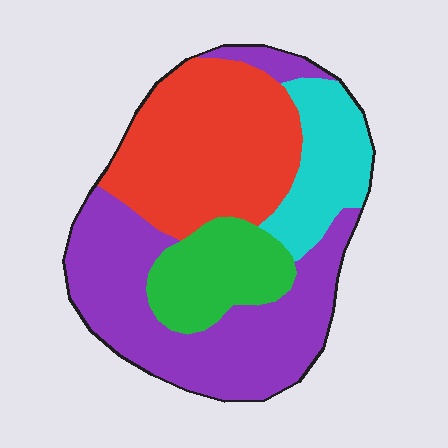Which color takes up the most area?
Purple, at roughly 40%.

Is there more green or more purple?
Purple.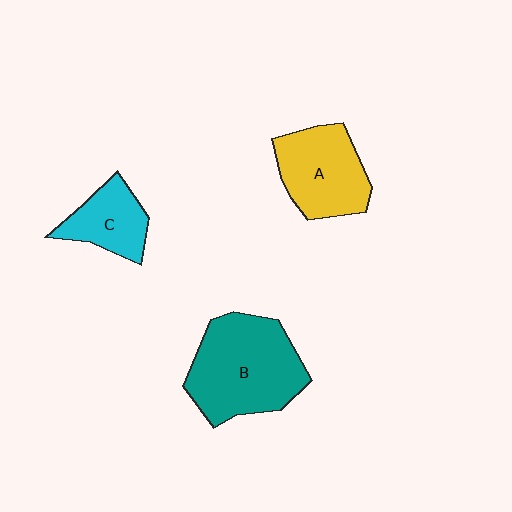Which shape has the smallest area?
Shape C (cyan).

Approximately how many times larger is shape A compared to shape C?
Approximately 1.5 times.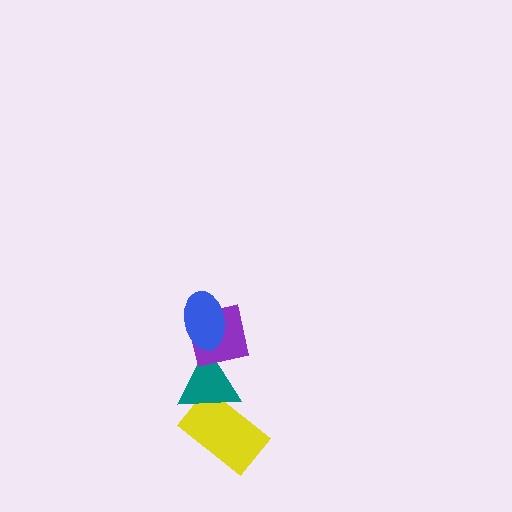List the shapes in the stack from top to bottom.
From top to bottom: the blue ellipse, the purple square, the teal triangle, the yellow rectangle.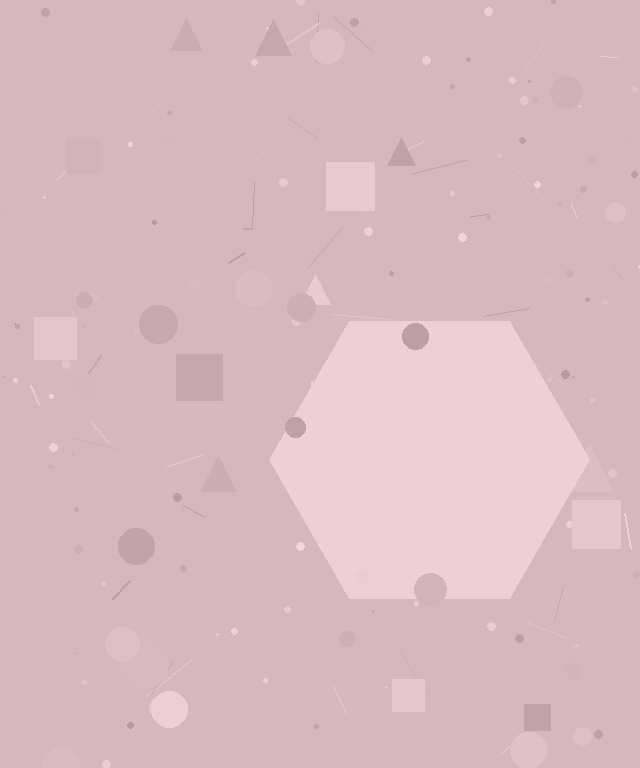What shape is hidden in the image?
A hexagon is hidden in the image.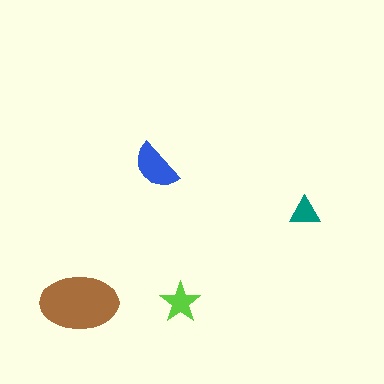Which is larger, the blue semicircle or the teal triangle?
The blue semicircle.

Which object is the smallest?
The teal triangle.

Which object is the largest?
The brown ellipse.